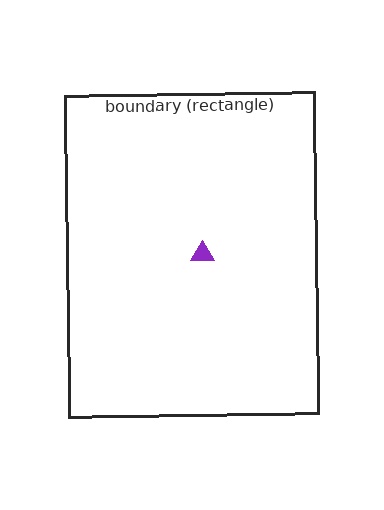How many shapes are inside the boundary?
1 inside, 0 outside.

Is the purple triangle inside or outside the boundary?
Inside.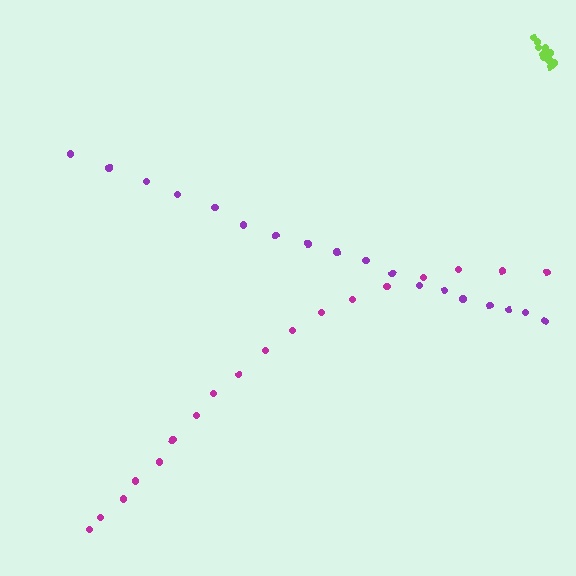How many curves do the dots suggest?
There are 3 distinct paths.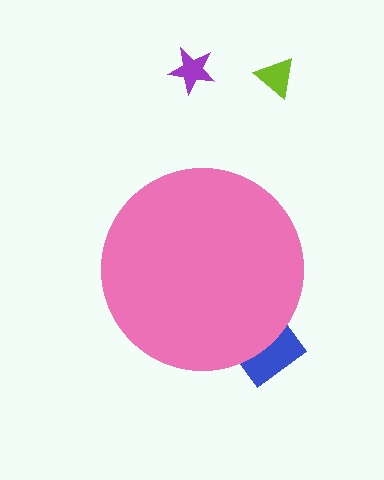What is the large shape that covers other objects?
A pink circle.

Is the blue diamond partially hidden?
Yes, the blue diamond is partially hidden behind the pink circle.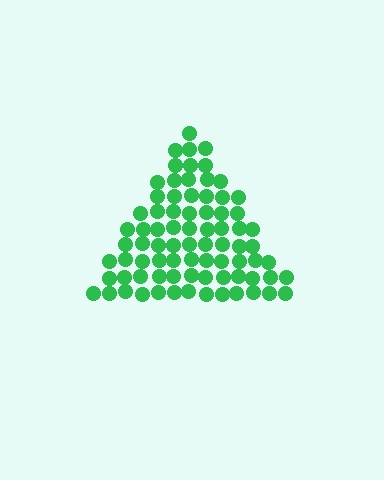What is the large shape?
The large shape is a triangle.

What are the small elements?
The small elements are circles.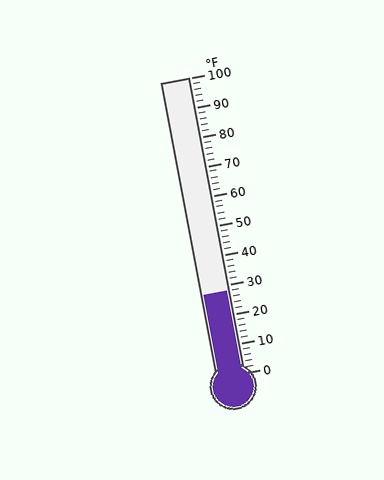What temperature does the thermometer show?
The thermometer shows approximately 28°F.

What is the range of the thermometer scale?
The thermometer scale ranges from 0°F to 100°F.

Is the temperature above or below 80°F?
The temperature is below 80°F.